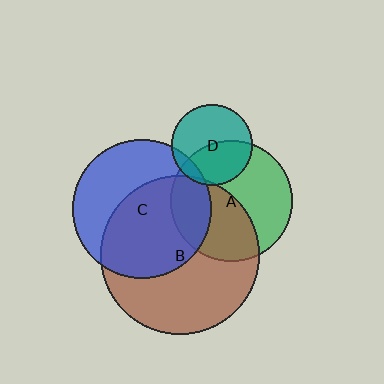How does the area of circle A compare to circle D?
Approximately 2.2 times.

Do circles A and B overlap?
Yes.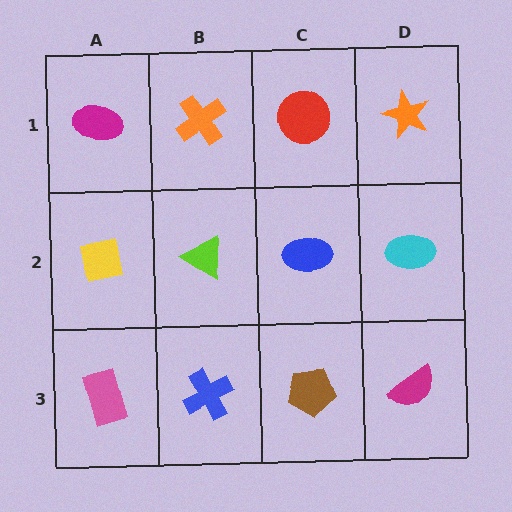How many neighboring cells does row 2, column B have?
4.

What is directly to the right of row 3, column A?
A blue cross.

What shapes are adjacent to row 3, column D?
A cyan ellipse (row 2, column D), a brown pentagon (row 3, column C).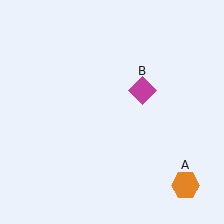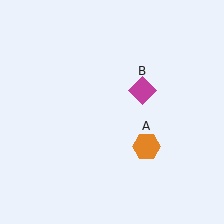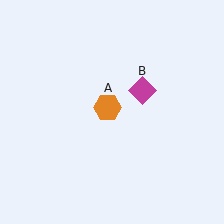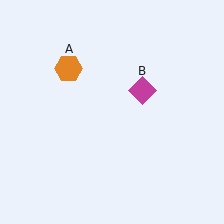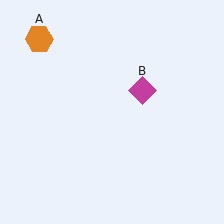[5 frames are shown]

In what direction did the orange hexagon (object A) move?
The orange hexagon (object A) moved up and to the left.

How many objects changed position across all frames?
1 object changed position: orange hexagon (object A).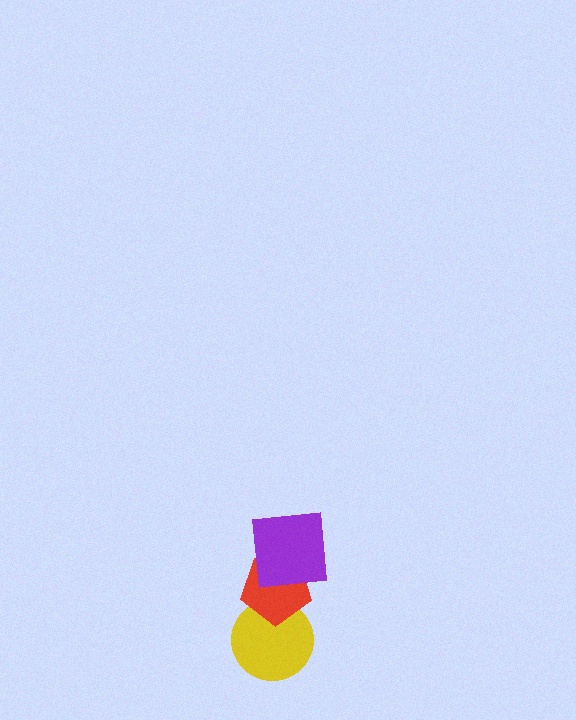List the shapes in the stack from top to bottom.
From top to bottom: the purple square, the red pentagon, the yellow circle.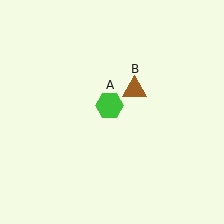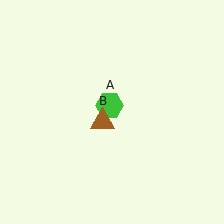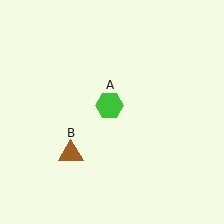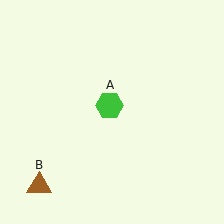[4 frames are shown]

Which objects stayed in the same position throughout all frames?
Green hexagon (object A) remained stationary.